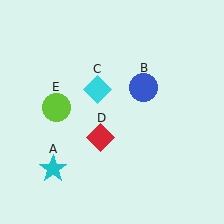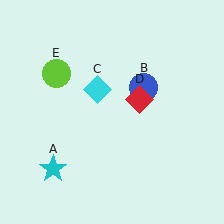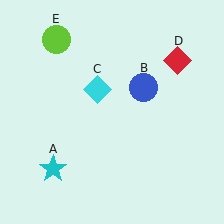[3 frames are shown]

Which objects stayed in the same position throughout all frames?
Cyan star (object A) and blue circle (object B) and cyan diamond (object C) remained stationary.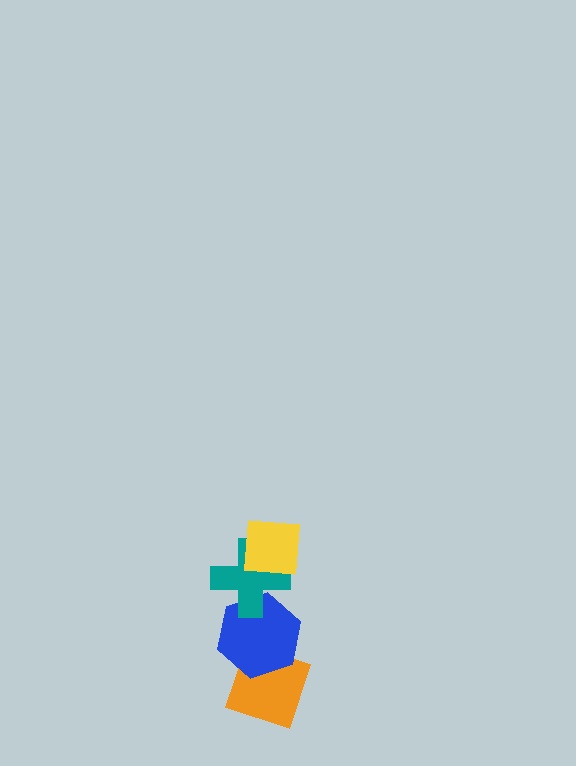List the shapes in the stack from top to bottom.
From top to bottom: the yellow square, the teal cross, the blue hexagon, the orange diamond.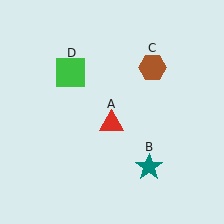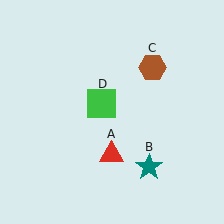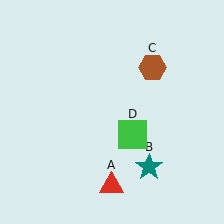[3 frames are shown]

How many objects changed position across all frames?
2 objects changed position: red triangle (object A), green square (object D).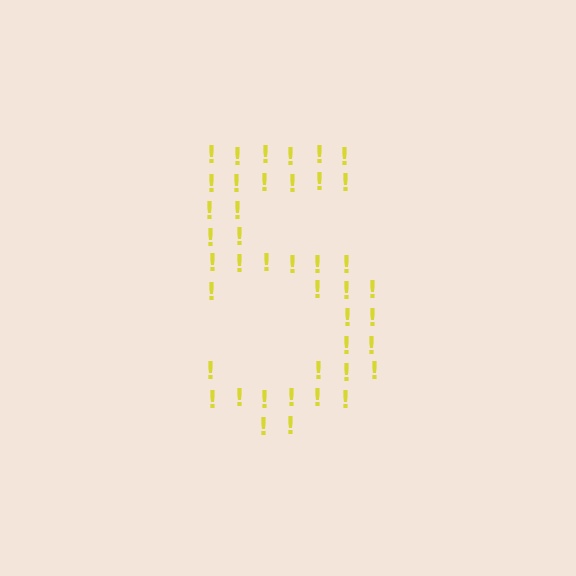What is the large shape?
The large shape is the digit 5.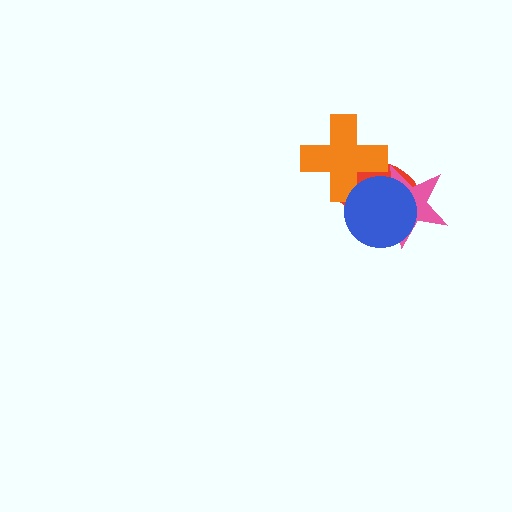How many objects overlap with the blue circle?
3 objects overlap with the blue circle.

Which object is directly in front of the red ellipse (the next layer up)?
The pink star is directly in front of the red ellipse.